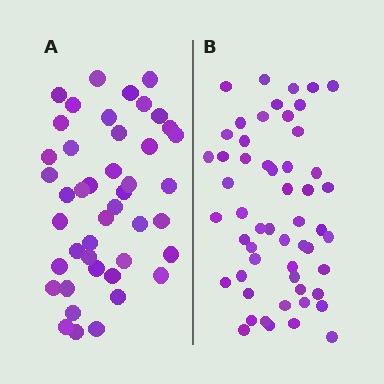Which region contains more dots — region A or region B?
Region B (the right region) has more dots.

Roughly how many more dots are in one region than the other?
Region B has roughly 10 or so more dots than region A.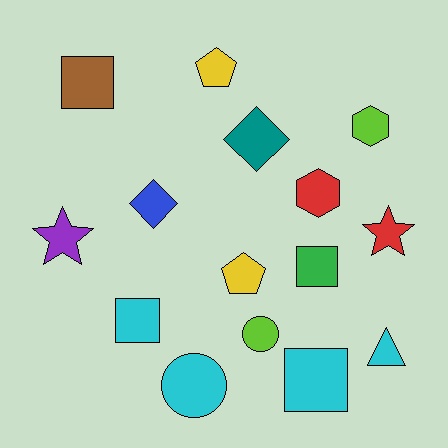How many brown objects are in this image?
There is 1 brown object.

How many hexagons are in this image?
There are 2 hexagons.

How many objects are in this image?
There are 15 objects.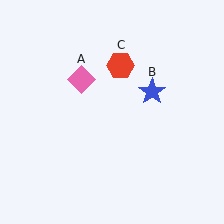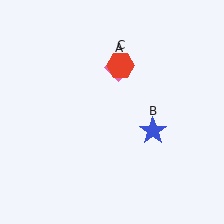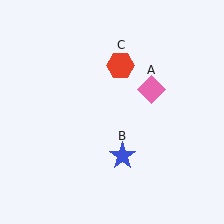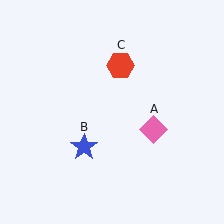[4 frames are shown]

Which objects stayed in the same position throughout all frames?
Red hexagon (object C) remained stationary.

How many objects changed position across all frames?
2 objects changed position: pink diamond (object A), blue star (object B).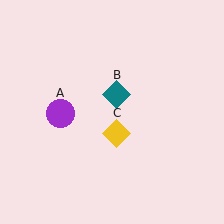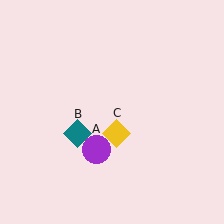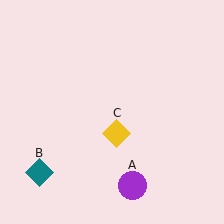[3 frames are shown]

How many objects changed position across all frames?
2 objects changed position: purple circle (object A), teal diamond (object B).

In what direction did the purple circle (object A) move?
The purple circle (object A) moved down and to the right.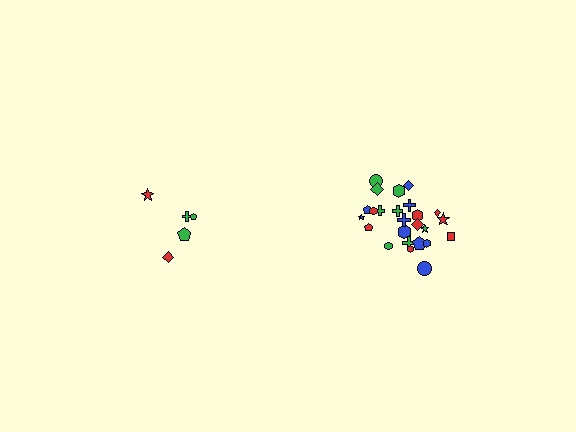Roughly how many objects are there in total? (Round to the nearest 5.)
Roughly 30 objects in total.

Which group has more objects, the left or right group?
The right group.